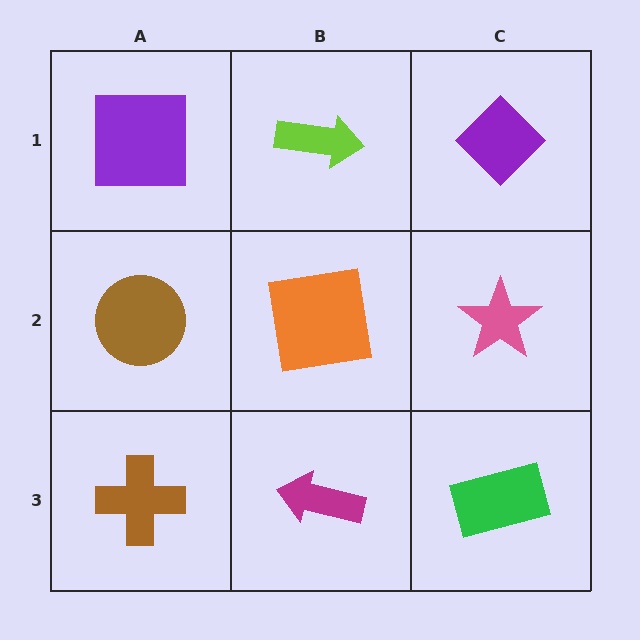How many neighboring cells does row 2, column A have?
3.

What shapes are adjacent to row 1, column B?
An orange square (row 2, column B), a purple square (row 1, column A), a purple diamond (row 1, column C).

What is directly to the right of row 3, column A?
A magenta arrow.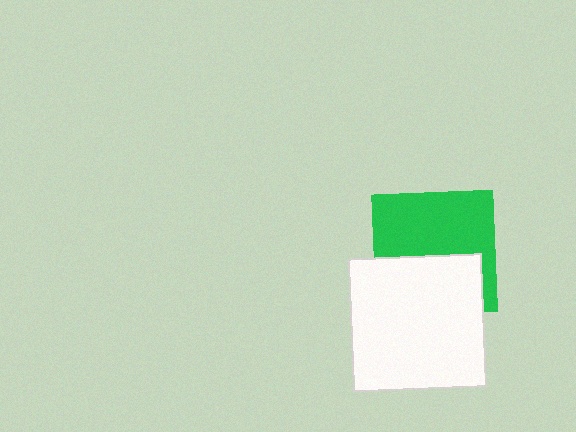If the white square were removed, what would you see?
You would see the complete green square.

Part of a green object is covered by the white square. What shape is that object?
It is a square.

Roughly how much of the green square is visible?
About half of it is visible (roughly 58%).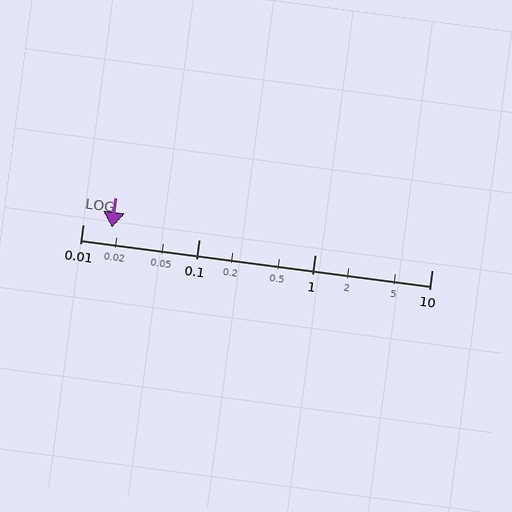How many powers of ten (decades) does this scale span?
The scale spans 3 decades, from 0.01 to 10.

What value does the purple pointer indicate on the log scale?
The pointer indicates approximately 0.018.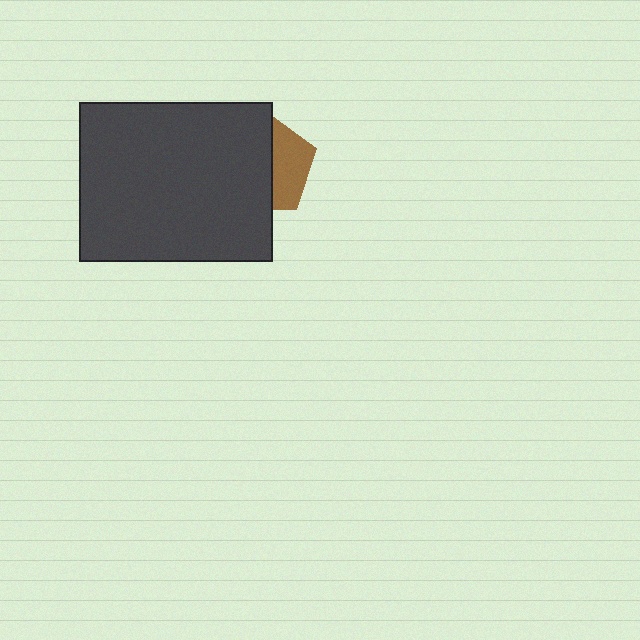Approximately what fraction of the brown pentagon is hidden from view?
Roughly 62% of the brown pentagon is hidden behind the dark gray rectangle.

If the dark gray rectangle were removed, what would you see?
You would see the complete brown pentagon.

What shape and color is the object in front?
The object in front is a dark gray rectangle.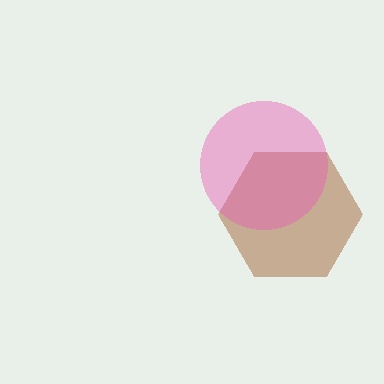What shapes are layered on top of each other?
The layered shapes are: a brown hexagon, a pink circle.